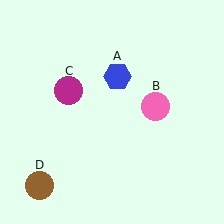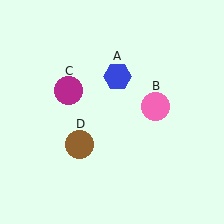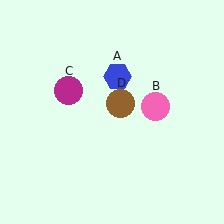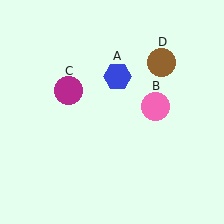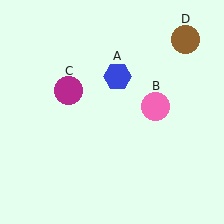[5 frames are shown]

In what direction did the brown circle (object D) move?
The brown circle (object D) moved up and to the right.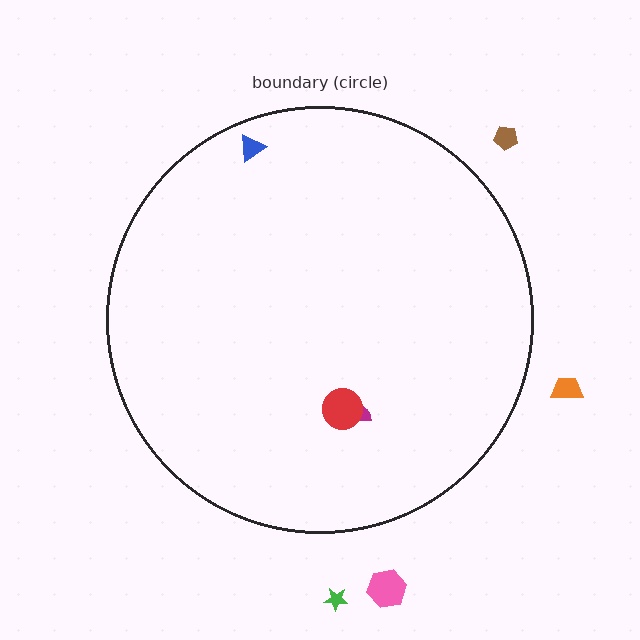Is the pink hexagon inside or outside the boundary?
Outside.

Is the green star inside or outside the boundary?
Outside.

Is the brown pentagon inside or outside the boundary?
Outside.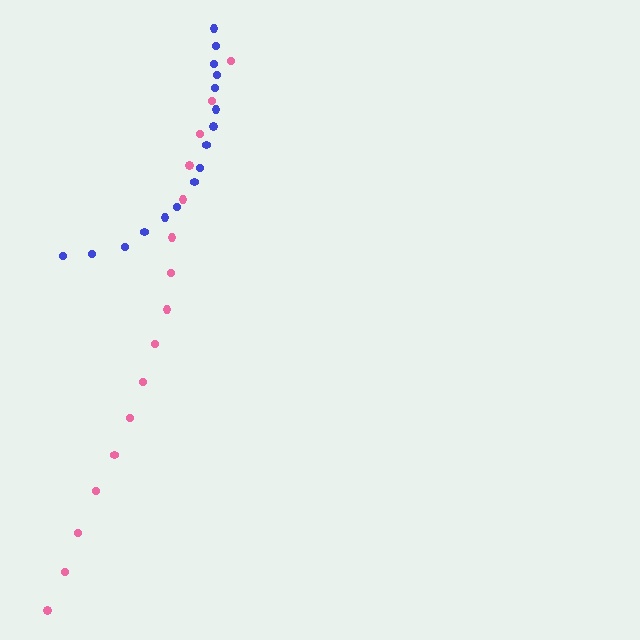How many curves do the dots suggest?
There are 2 distinct paths.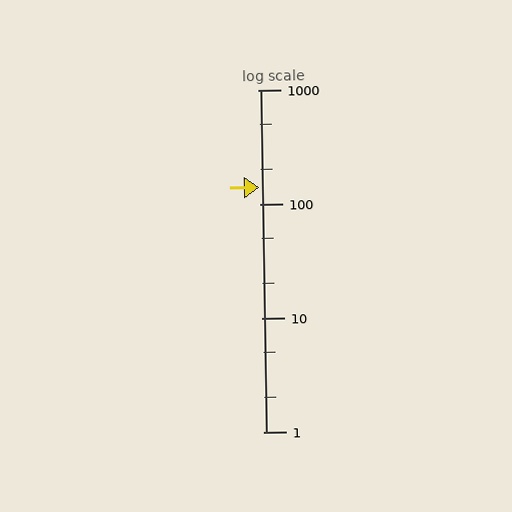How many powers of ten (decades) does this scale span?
The scale spans 3 decades, from 1 to 1000.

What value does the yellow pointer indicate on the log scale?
The pointer indicates approximately 140.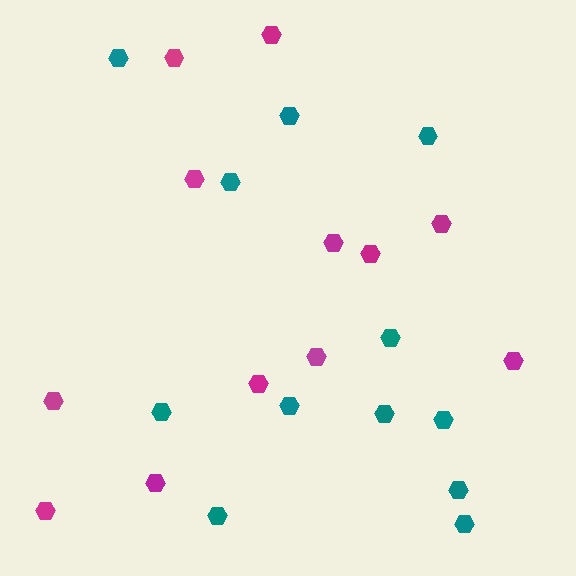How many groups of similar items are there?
There are 2 groups: one group of magenta hexagons (12) and one group of teal hexagons (12).